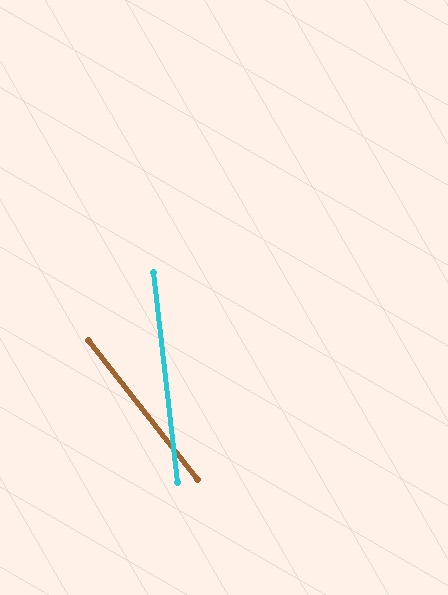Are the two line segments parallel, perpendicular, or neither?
Neither parallel nor perpendicular — they differ by about 32°.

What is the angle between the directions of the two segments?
Approximately 32 degrees.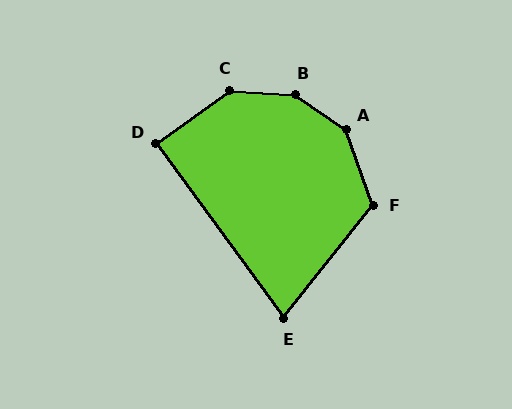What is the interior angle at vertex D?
Approximately 90 degrees (approximately right).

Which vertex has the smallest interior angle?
E, at approximately 75 degrees.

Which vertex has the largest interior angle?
B, at approximately 148 degrees.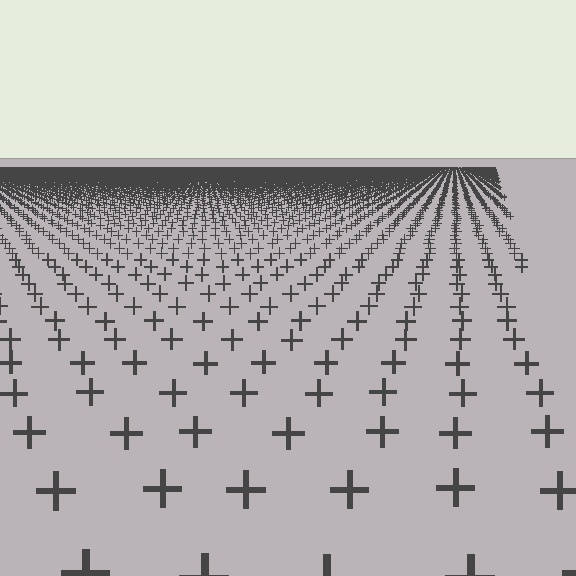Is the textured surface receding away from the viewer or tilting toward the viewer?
The surface is receding away from the viewer. Texture elements get smaller and denser toward the top.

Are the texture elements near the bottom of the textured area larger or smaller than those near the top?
Larger. Near the bottom, elements are closer to the viewer and appear at a bigger on-screen size.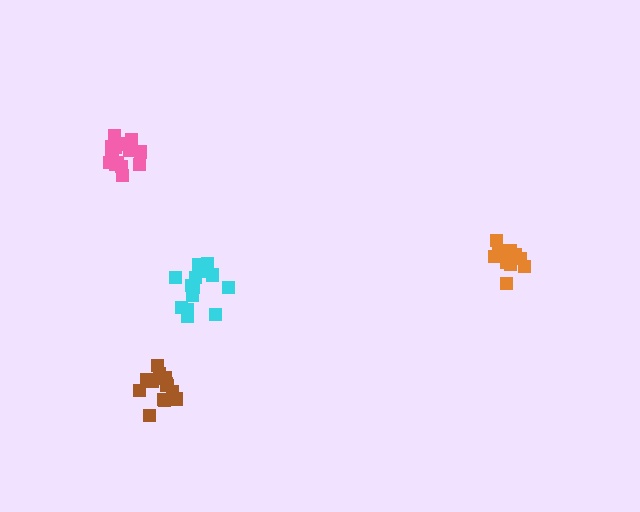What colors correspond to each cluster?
The clusters are colored: brown, pink, orange, cyan.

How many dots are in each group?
Group 1: 13 dots, Group 2: 15 dots, Group 3: 12 dots, Group 4: 14 dots (54 total).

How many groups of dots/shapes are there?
There are 4 groups.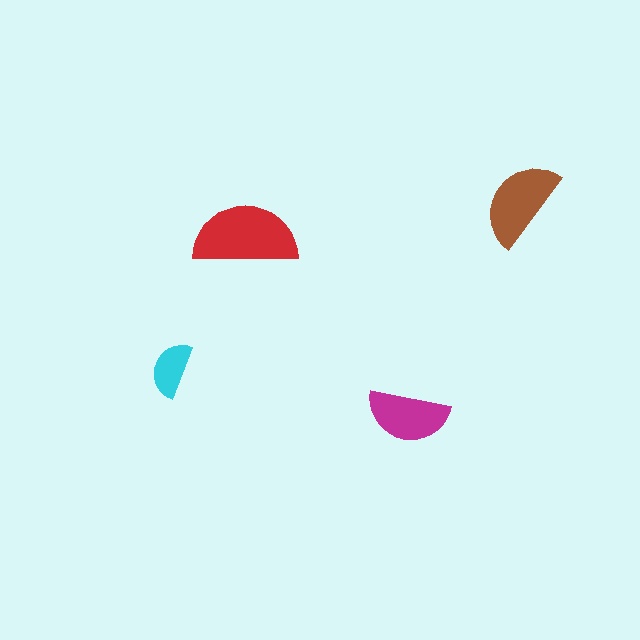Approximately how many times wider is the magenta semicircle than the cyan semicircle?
About 1.5 times wider.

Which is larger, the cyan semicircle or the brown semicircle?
The brown one.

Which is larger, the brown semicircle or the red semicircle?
The red one.